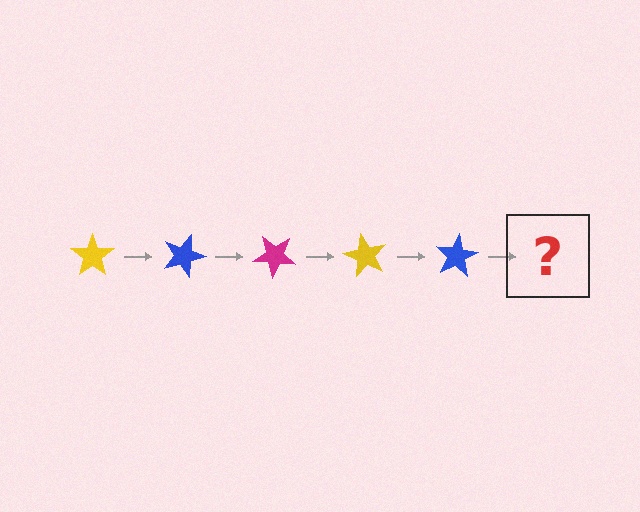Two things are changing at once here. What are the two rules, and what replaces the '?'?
The two rules are that it rotates 20 degrees each step and the color cycles through yellow, blue, and magenta. The '?' should be a magenta star, rotated 100 degrees from the start.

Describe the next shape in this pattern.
It should be a magenta star, rotated 100 degrees from the start.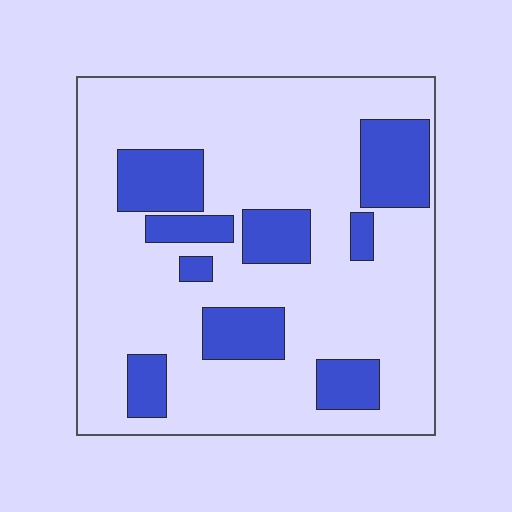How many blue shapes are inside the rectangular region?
9.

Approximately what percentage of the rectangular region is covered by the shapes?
Approximately 25%.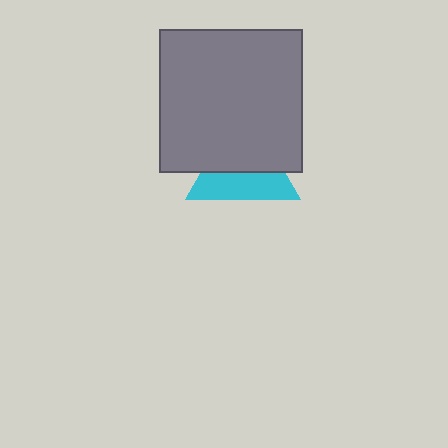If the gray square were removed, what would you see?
You would see the complete cyan triangle.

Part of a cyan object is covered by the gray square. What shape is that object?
It is a triangle.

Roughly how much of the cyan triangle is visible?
About half of it is visible (roughly 45%).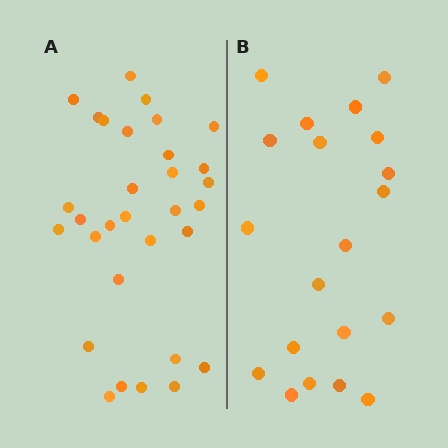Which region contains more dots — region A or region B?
Region A (the left region) has more dots.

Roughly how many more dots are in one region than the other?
Region A has roughly 12 or so more dots than region B.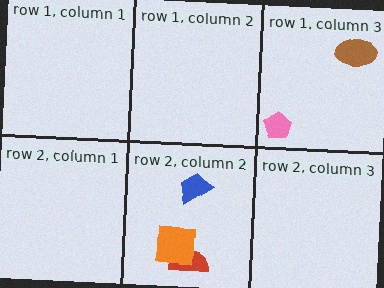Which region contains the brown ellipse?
The row 1, column 3 region.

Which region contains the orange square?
The row 2, column 2 region.